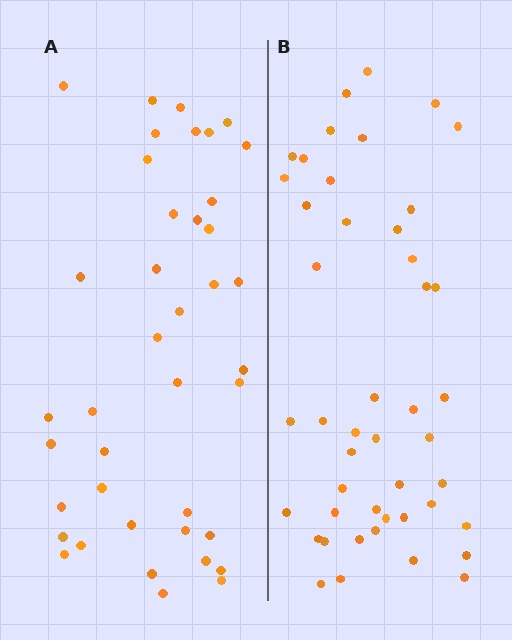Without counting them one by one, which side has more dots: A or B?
Region B (the right region) has more dots.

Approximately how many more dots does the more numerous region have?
Region B has about 6 more dots than region A.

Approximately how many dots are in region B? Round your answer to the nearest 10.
About 50 dots. (The exact count is 46, which rounds to 50.)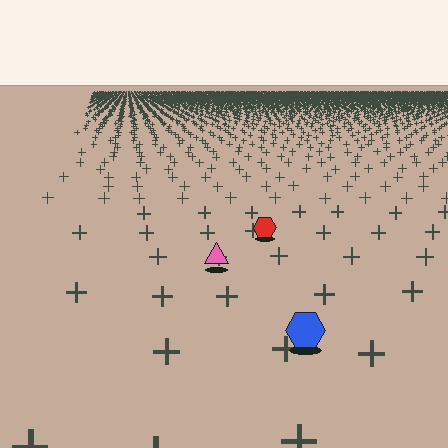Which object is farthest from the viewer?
The red hexagon is farthest from the viewer. It appears smaller and the ground texture around it is denser.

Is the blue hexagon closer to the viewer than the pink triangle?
Yes. The blue hexagon is closer — you can tell from the texture gradient: the ground texture is coarser near it.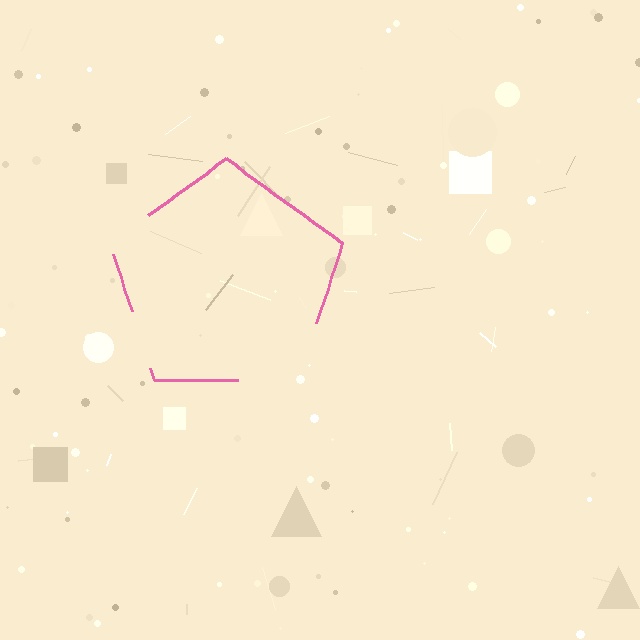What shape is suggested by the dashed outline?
The dashed outline suggests a pentagon.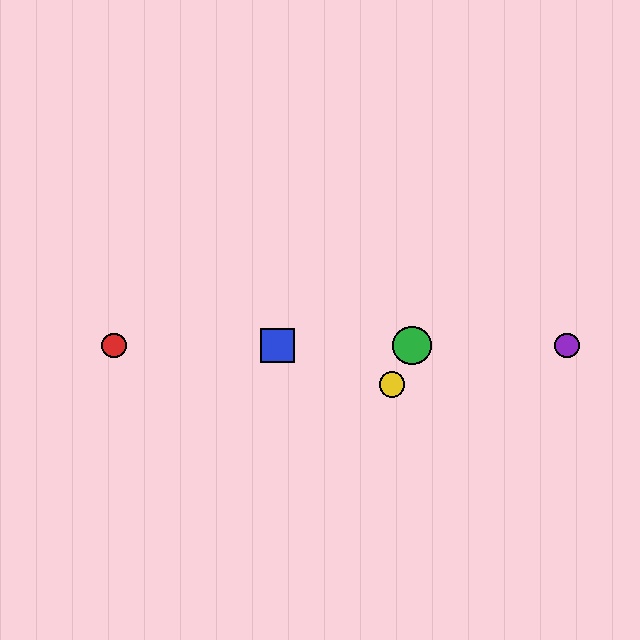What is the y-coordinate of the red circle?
The red circle is at y≈346.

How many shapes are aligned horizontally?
4 shapes (the red circle, the blue square, the green circle, the purple circle) are aligned horizontally.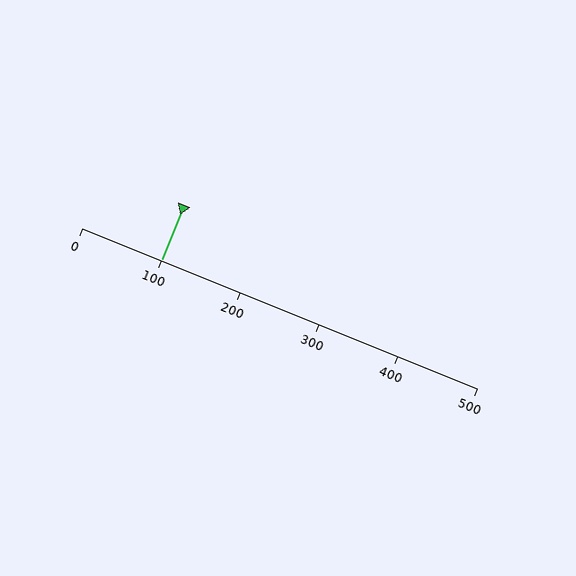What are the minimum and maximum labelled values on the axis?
The axis runs from 0 to 500.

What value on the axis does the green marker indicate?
The marker indicates approximately 100.